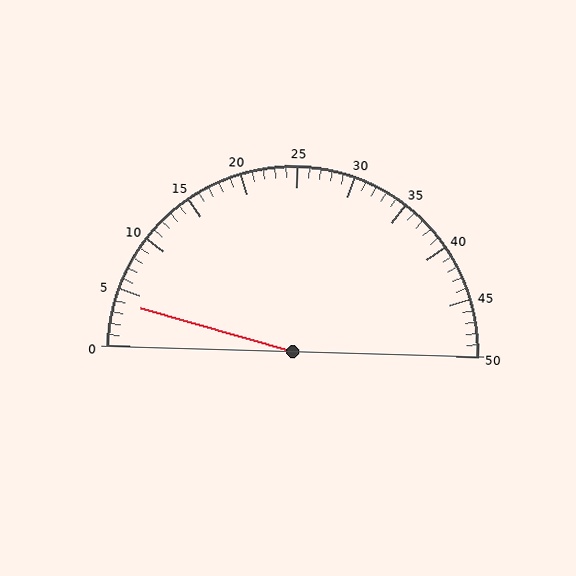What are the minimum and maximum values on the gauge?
The gauge ranges from 0 to 50.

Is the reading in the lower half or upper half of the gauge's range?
The reading is in the lower half of the range (0 to 50).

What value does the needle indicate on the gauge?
The needle indicates approximately 4.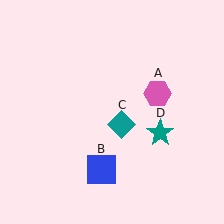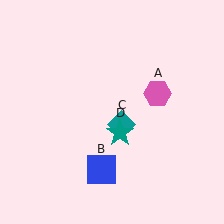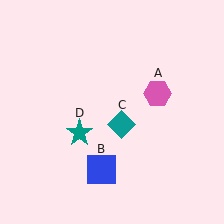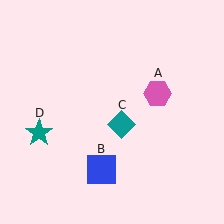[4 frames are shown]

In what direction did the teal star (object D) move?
The teal star (object D) moved left.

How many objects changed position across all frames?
1 object changed position: teal star (object D).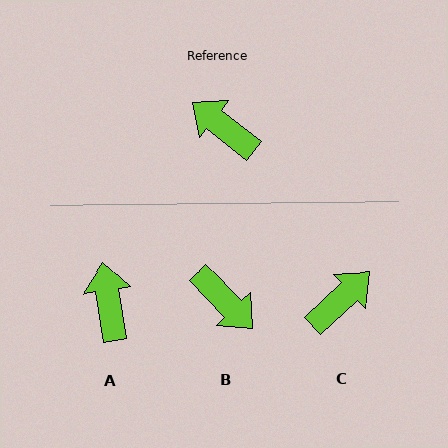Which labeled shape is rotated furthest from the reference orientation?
B, about 173 degrees away.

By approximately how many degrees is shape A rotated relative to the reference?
Approximately 43 degrees clockwise.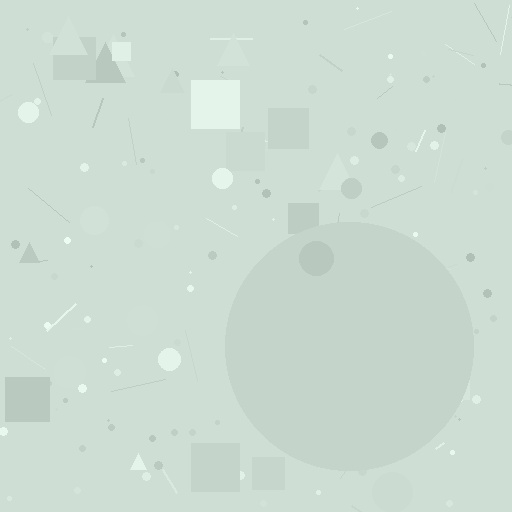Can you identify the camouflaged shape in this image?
The camouflaged shape is a circle.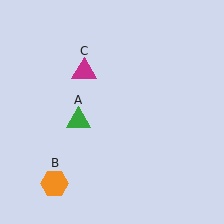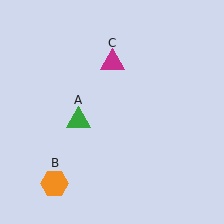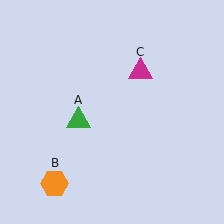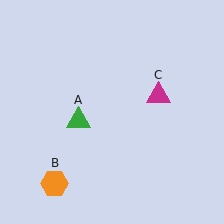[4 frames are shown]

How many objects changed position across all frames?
1 object changed position: magenta triangle (object C).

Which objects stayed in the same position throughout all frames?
Green triangle (object A) and orange hexagon (object B) remained stationary.